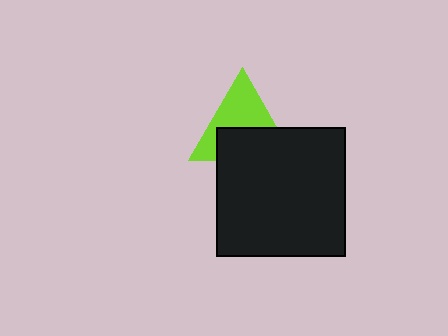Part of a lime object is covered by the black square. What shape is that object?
It is a triangle.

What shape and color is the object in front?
The object in front is a black square.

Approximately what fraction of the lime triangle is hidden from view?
Roughly 47% of the lime triangle is hidden behind the black square.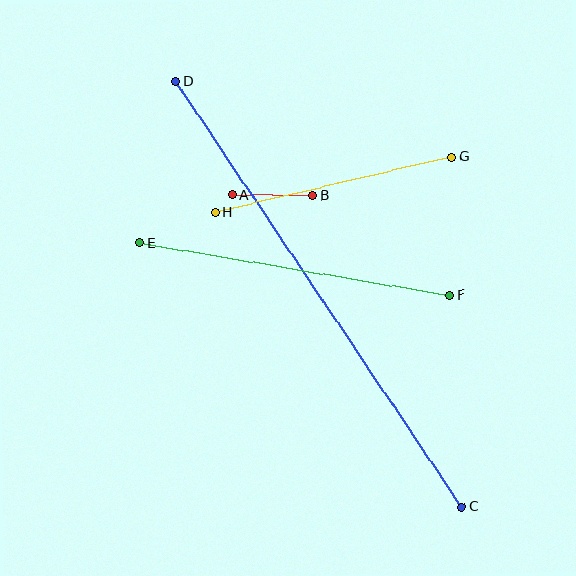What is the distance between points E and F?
The distance is approximately 314 pixels.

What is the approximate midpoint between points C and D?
The midpoint is at approximately (319, 294) pixels.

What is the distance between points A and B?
The distance is approximately 81 pixels.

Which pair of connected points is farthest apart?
Points C and D are farthest apart.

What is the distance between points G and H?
The distance is approximately 243 pixels.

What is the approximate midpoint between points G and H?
The midpoint is at approximately (333, 185) pixels.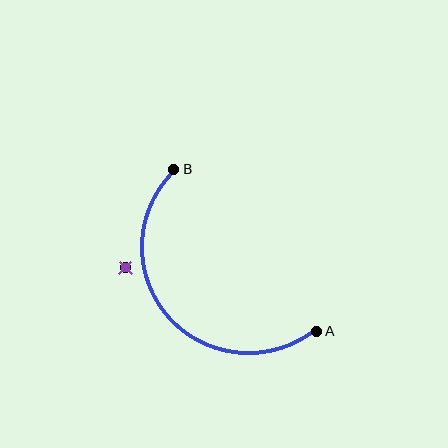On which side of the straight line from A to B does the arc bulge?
The arc bulges below and to the left of the straight line connecting A and B.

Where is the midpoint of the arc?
The arc midpoint is the point on the curve farthest from the straight line joining A and B. It sits below and to the left of that line.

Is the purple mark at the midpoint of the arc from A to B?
No — the purple mark does not lie on the arc at all. It sits slightly outside the curve.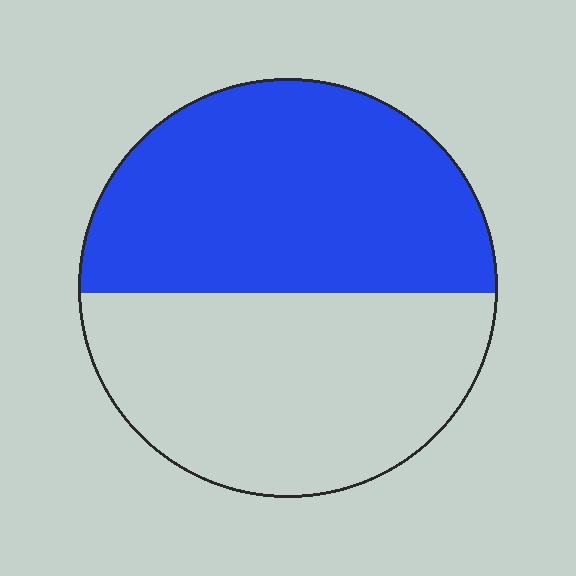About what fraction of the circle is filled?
About one half (1/2).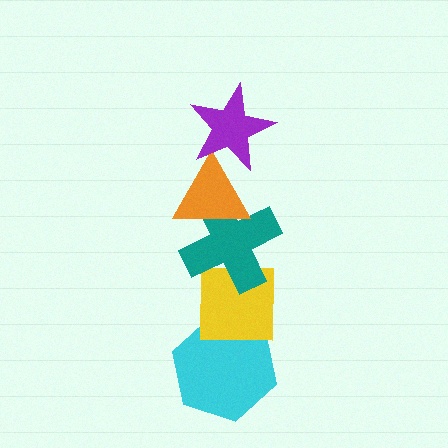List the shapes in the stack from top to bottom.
From top to bottom: the purple star, the orange triangle, the teal cross, the yellow square, the cyan hexagon.